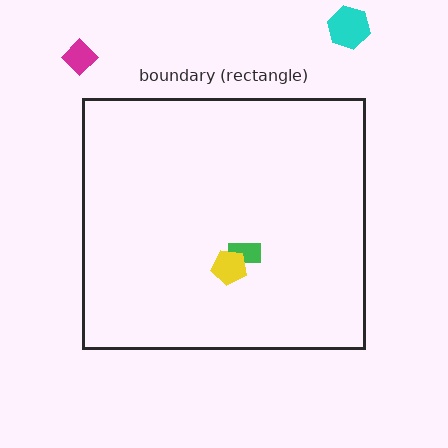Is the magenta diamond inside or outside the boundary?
Outside.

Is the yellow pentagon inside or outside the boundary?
Inside.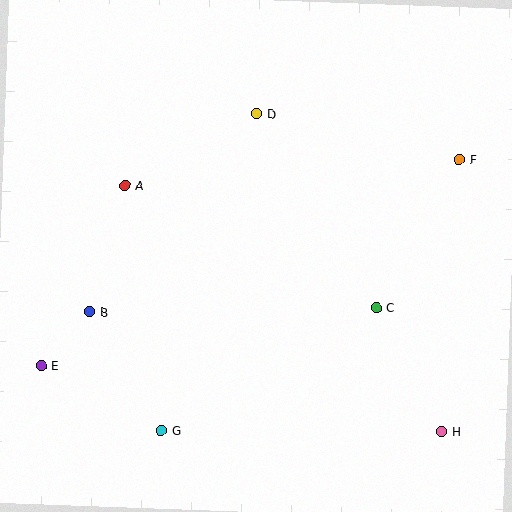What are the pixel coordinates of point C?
Point C is at (376, 307).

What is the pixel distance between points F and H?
The distance between F and H is 273 pixels.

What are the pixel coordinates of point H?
Point H is at (442, 432).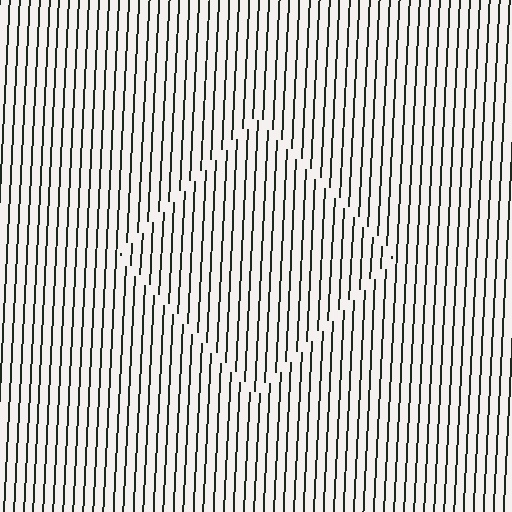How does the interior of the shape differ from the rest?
The interior of the shape contains the same grating, shifted by half a period — the contour is defined by the phase discontinuity where line-ends from the inner and outer gratings abut.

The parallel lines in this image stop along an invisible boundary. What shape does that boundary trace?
An illusory square. The interior of the shape contains the same grating, shifted by half a period — the contour is defined by the phase discontinuity where line-ends from the inner and outer gratings abut.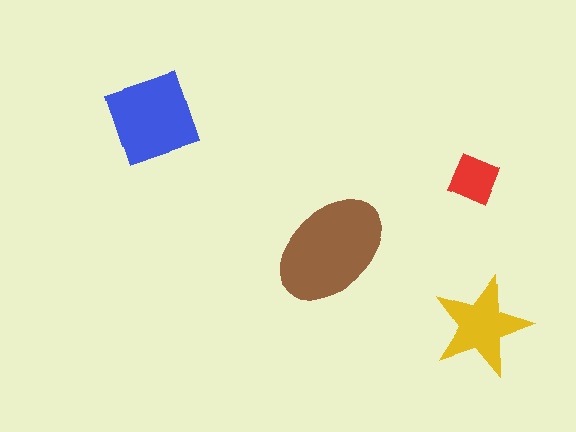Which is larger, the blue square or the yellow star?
The blue square.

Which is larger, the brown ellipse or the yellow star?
The brown ellipse.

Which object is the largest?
The brown ellipse.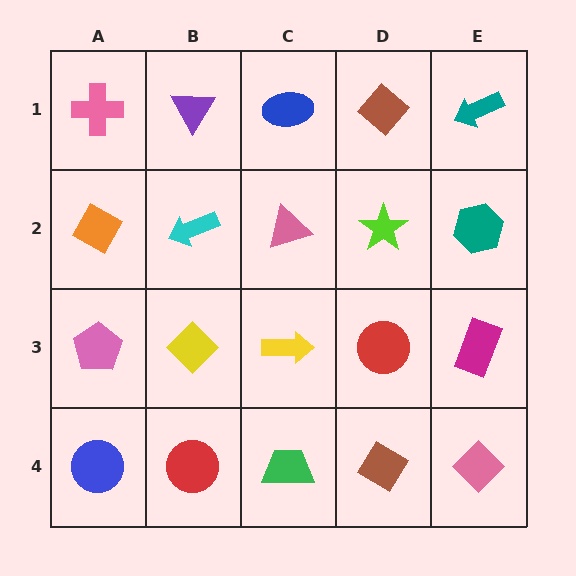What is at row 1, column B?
A purple triangle.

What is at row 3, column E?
A magenta rectangle.